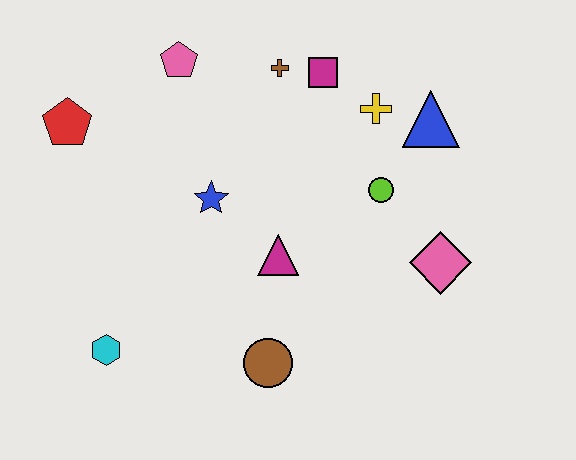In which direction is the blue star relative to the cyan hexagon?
The blue star is above the cyan hexagon.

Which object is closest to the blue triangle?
The yellow cross is closest to the blue triangle.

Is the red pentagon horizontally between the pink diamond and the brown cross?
No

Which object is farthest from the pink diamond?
The red pentagon is farthest from the pink diamond.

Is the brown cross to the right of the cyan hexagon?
Yes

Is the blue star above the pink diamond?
Yes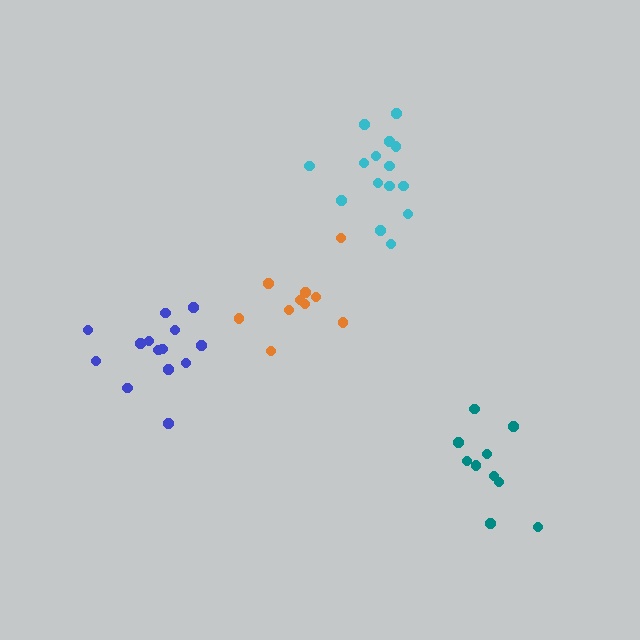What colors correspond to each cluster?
The clusters are colored: blue, teal, orange, cyan.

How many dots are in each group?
Group 1: 14 dots, Group 2: 10 dots, Group 3: 10 dots, Group 4: 15 dots (49 total).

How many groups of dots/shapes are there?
There are 4 groups.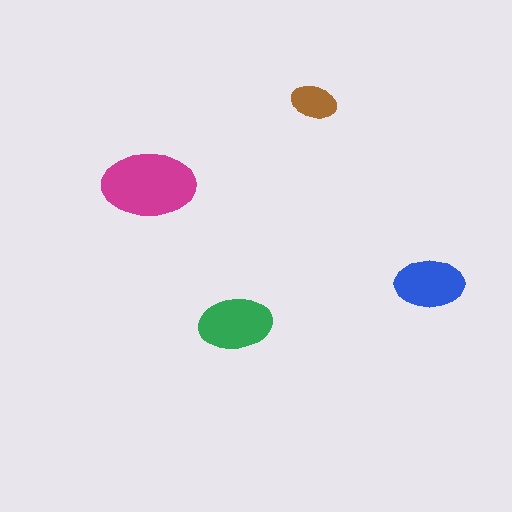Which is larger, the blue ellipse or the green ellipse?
The green one.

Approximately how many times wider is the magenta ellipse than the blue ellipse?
About 1.5 times wider.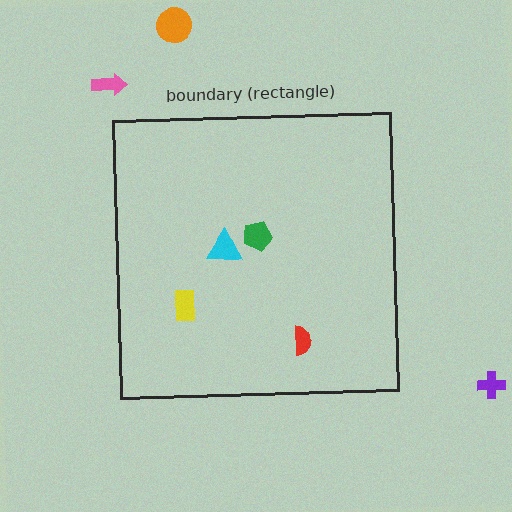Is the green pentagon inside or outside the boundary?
Inside.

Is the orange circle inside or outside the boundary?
Outside.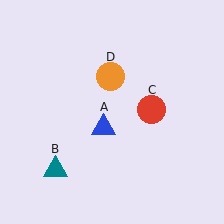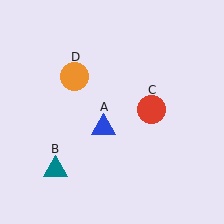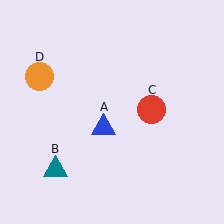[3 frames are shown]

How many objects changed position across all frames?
1 object changed position: orange circle (object D).